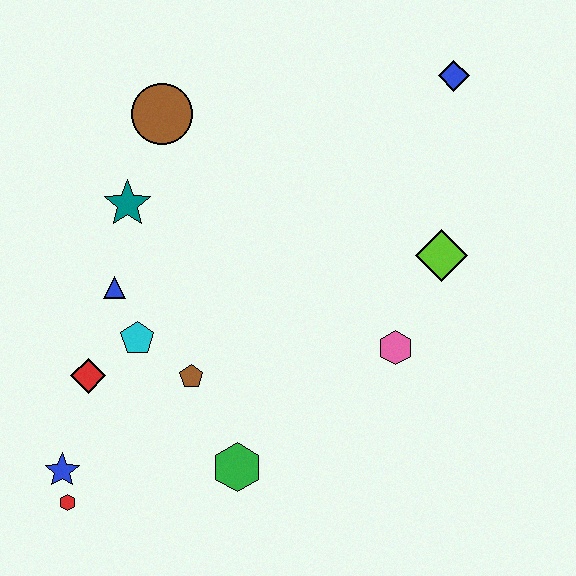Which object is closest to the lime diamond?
The pink hexagon is closest to the lime diamond.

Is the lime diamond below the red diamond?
No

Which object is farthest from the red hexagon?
The blue diamond is farthest from the red hexagon.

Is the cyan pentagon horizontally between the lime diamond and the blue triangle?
Yes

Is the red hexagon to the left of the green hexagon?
Yes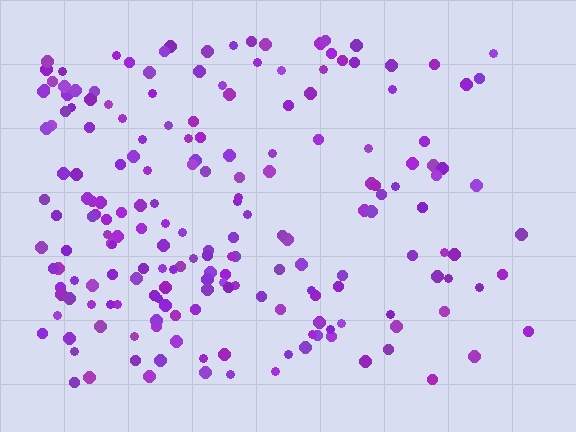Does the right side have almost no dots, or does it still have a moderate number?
Still a moderate number, just noticeably fewer than the left.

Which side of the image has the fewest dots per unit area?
The right.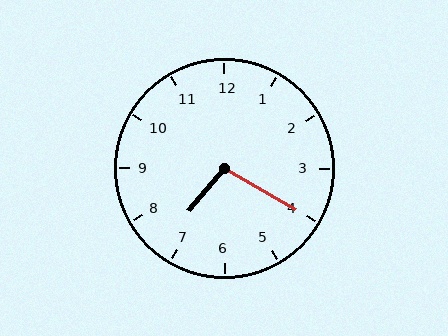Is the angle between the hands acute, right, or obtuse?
It is obtuse.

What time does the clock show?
7:20.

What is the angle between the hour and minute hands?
Approximately 100 degrees.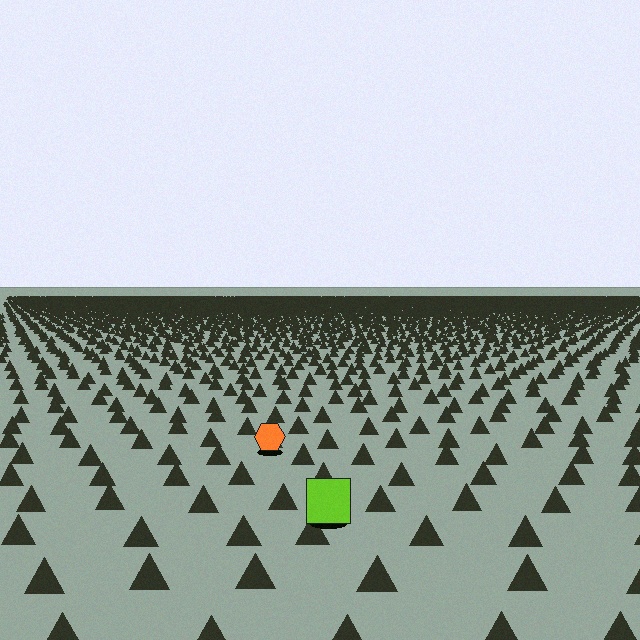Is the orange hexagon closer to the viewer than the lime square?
No. The lime square is closer — you can tell from the texture gradient: the ground texture is coarser near it.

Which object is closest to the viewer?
The lime square is closest. The texture marks near it are larger and more spread out.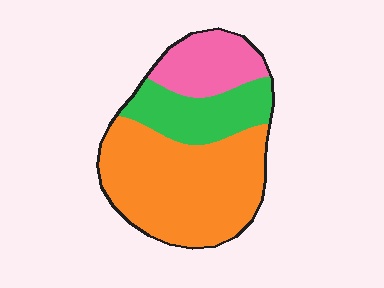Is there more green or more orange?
Orange.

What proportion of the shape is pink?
Pink takes up about one fifth (1/5) of the shape.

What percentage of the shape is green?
Green covers about 25% of the shape.